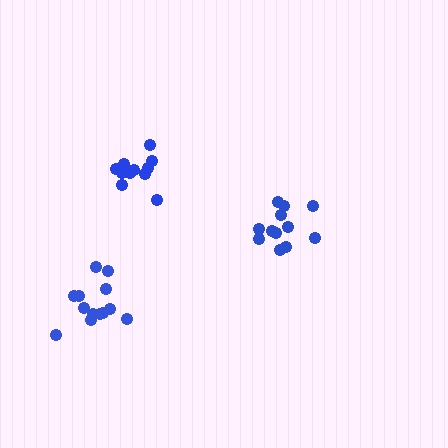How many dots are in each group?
Group 1: 11 dots, Group 2: 12 dots, Group 3: 13 dots (36 total).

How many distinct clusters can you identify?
There are 3 distinct clusters.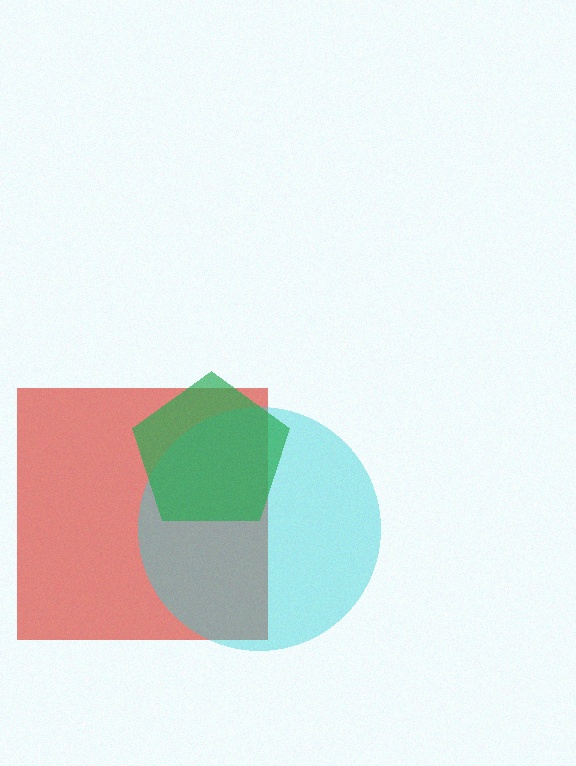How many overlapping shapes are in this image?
There are 3 overlapping shapes in the image.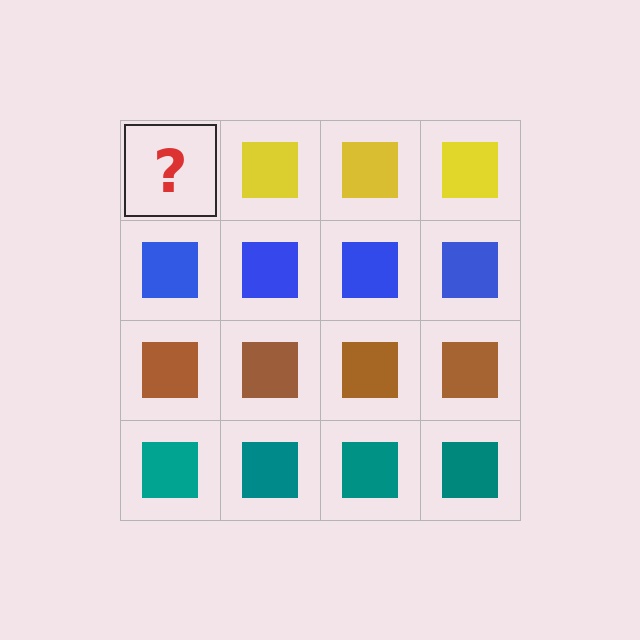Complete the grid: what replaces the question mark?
The question mark should be replaced with a yellow square.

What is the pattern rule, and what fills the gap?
The rule is that each row has a consistent color. The gap should be filled with a yellow square.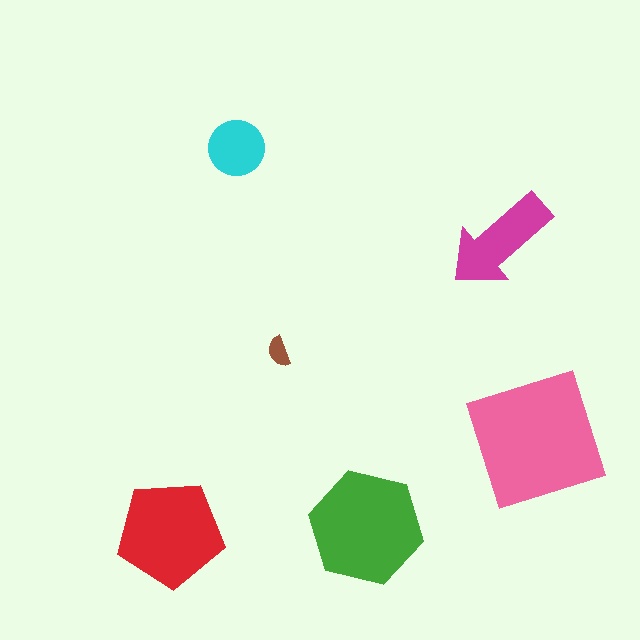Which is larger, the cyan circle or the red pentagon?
The red pentagon.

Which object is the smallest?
The brown semicircle.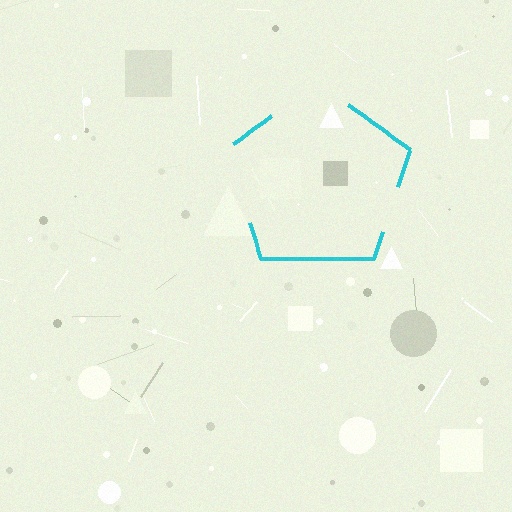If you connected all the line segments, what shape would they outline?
They would outline a pentagon.